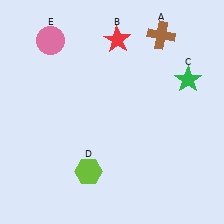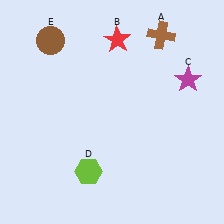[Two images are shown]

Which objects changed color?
C changed from green to magenta. E changed from pink to brown.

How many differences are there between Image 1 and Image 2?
There are 2 differences between the two images.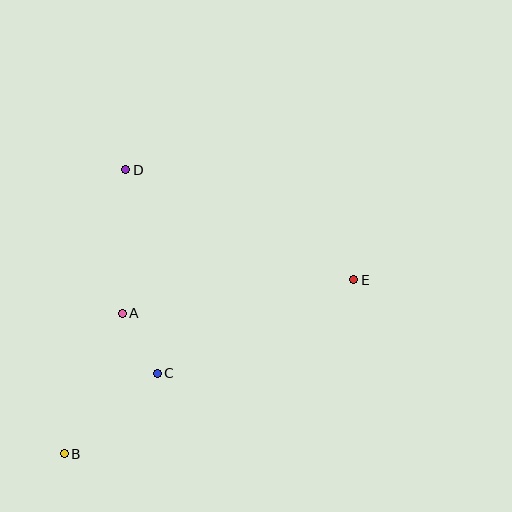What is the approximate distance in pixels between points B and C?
The distance between B and C is approximately 123 pixels.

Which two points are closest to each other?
Points A and C are closest to each other.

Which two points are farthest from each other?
Points B and E are farthest from each other.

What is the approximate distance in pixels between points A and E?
The distance between A and E is approximately 234 pixels.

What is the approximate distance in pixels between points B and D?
The distance between B and D is approximately 290 pixels.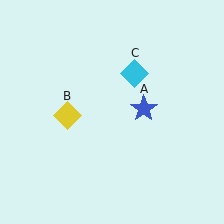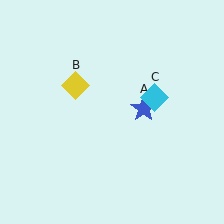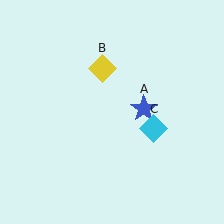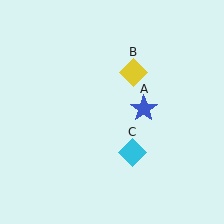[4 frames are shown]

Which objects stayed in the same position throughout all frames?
Blue star (object A) remained stationary.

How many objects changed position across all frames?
2 objects changed position: yellow diamond (object B), cyan diamond (object C).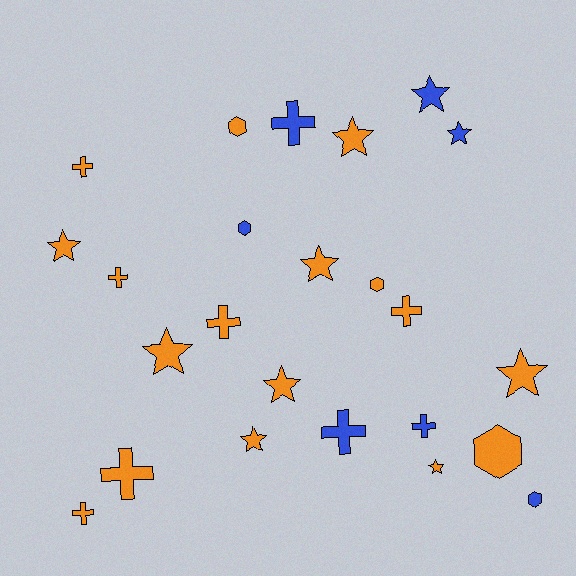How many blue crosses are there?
There are 3 blue crosses.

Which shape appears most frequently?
Star, with 10 objects.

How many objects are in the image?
There are 24 objects.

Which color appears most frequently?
Orange, with 17 objects.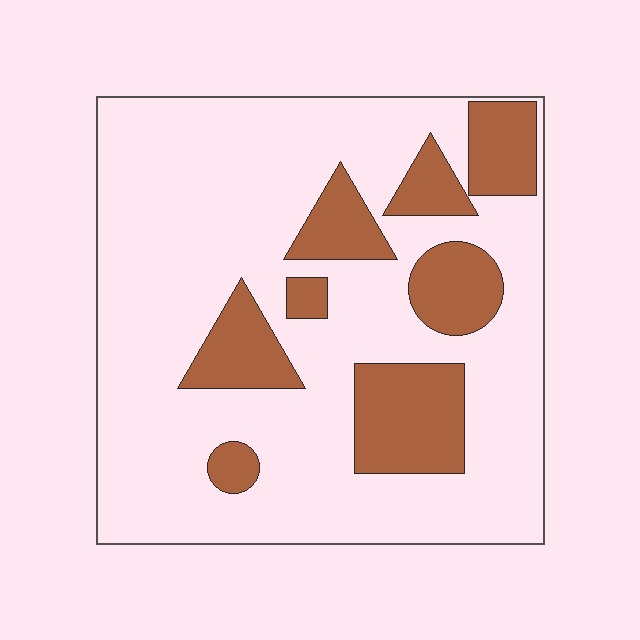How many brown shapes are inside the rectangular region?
8.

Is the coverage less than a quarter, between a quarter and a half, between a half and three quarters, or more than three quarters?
Less than a quarter.